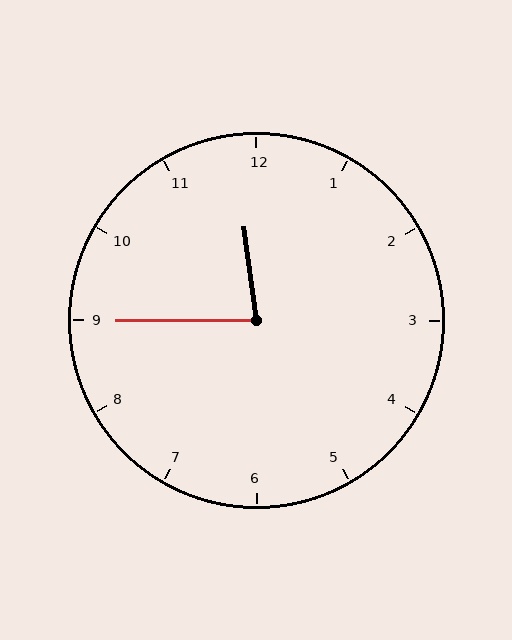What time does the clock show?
11:45.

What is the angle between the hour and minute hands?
Approximately 82 degrees.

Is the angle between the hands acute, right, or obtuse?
It is acute.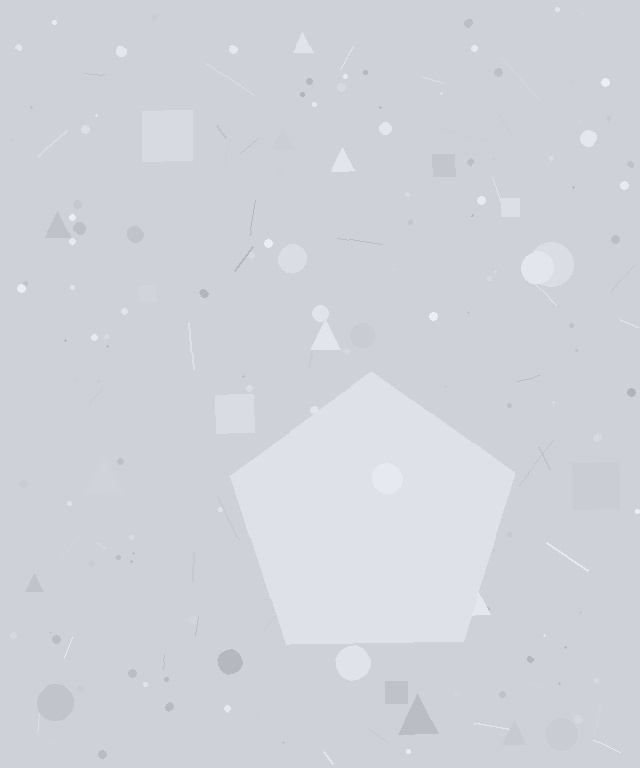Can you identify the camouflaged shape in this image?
The camouflaged shape is a pentagon.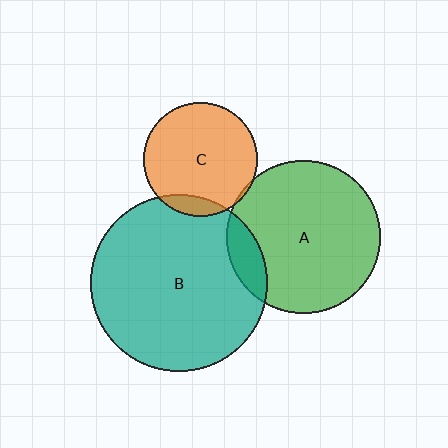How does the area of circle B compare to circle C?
Approximately 2.4 times.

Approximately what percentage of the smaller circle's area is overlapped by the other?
Approximately 5%.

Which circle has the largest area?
Circle B (teal).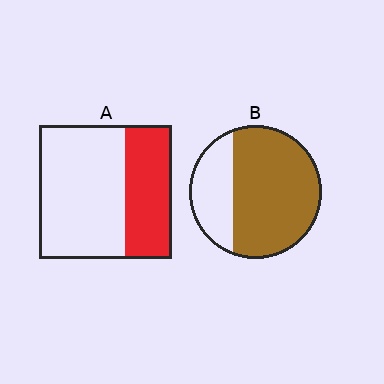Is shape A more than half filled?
No.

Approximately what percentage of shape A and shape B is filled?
A is approximately 35% and B is approximately 70%.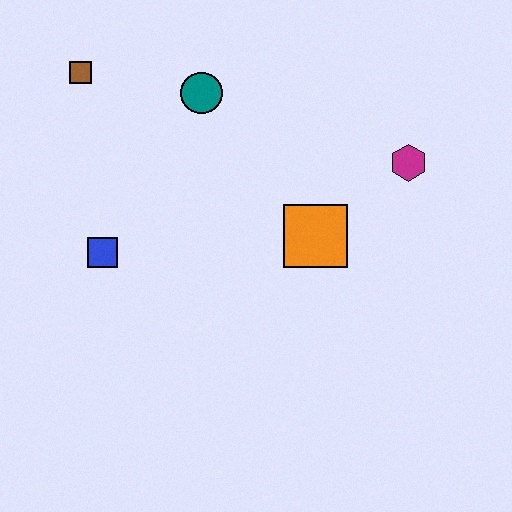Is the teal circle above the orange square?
Yes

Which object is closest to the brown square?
The teal circle is closest to the brown square.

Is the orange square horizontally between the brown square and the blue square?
No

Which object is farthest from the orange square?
The brown square is farthest from the orange square.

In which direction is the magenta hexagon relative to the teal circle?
The magenta hexagon is to the right of the teal circle.